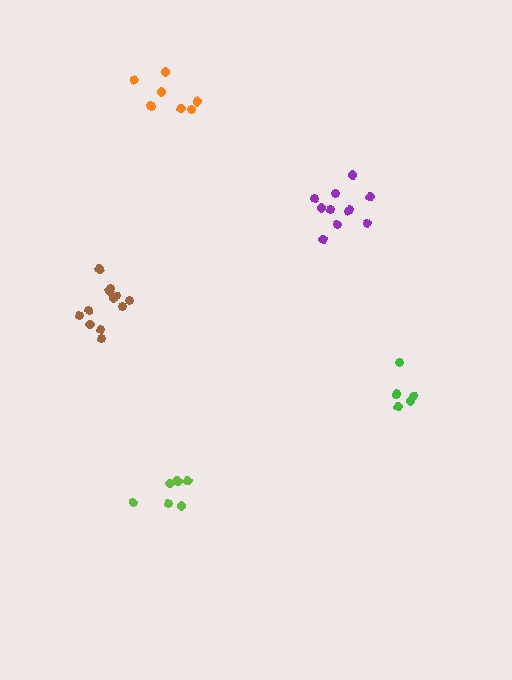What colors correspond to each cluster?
The clusters are colored: lime, green, orange, purple, brown.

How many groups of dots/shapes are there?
There are 5 groups.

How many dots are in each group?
Group 1: 6 dots, Group 2: 6 dots, Group 3: 8 dots, Group 4: 11 dots, Group 5: 12 dots (43 total).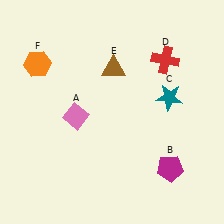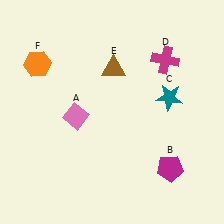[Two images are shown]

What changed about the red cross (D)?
In Image 1, D is red. In Image 2, it changed to magenta.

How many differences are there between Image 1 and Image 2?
There is 1 difference between the two images.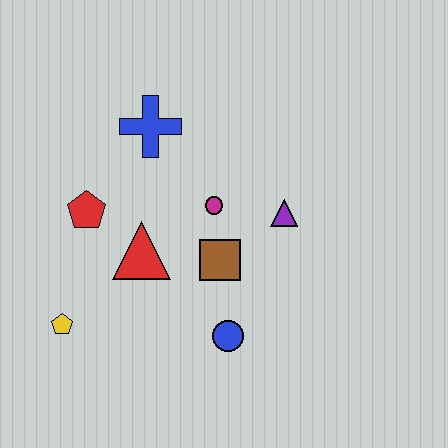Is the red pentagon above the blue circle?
Yes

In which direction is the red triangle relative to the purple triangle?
The red triangle is to the left of the purple triangle.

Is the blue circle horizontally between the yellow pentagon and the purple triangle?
Yes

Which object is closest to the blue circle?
The brown square is closest to the blue circle.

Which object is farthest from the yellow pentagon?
The purple triangle is farthest from the yellow pentagon.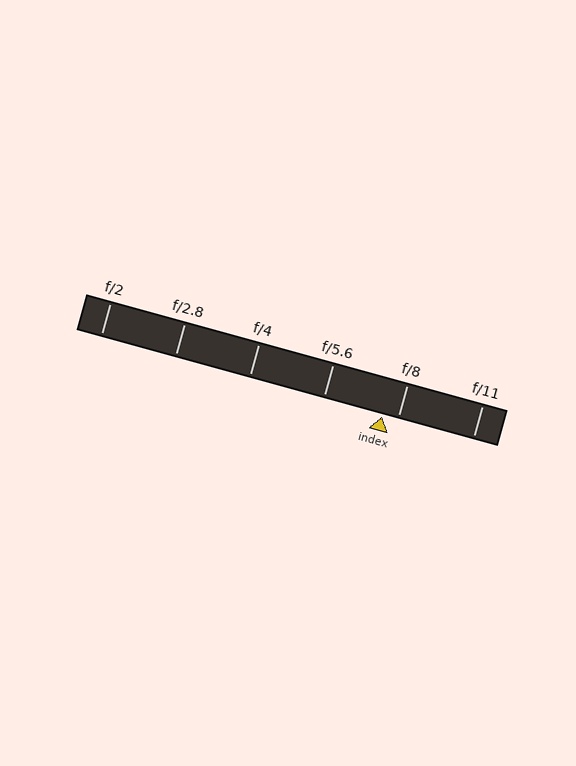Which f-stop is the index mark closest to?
The index mark is closest to f/8.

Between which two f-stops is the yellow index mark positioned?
The index mark is between f/5.6 and f/8.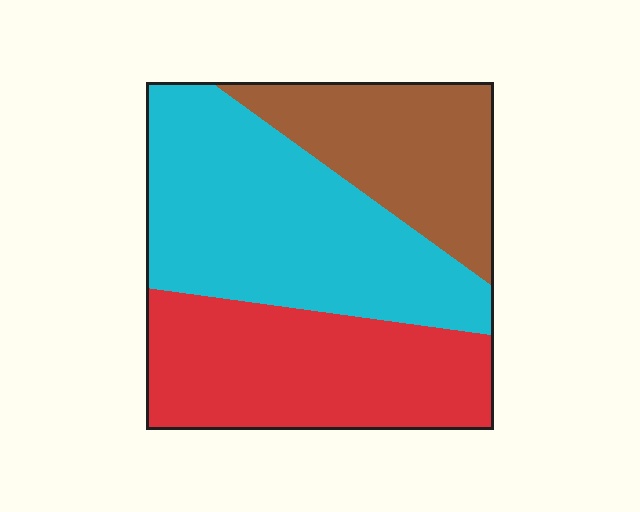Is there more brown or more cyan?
Cyan.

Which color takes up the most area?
Cyan, at roughly 40%.